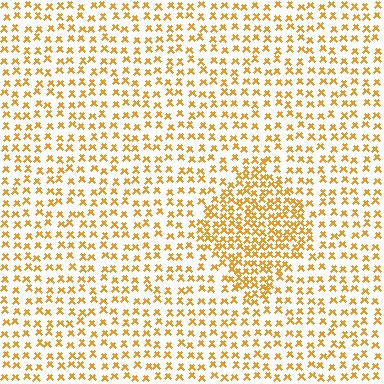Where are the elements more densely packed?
The elements are more densely packed inside the diamond boundary.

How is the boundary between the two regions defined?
The boundary is defined by a change in element density (approximately 1.9x ratio). All elements are the same color, size, and shape.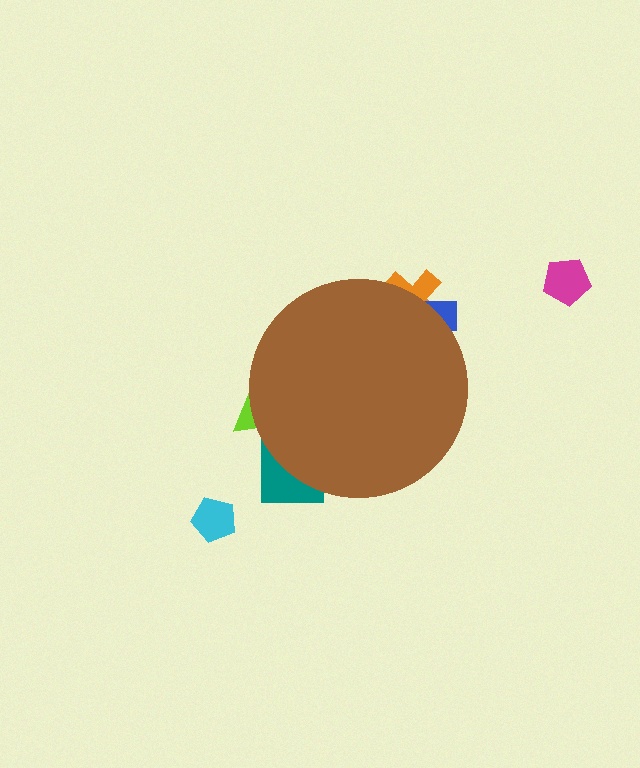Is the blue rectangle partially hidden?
Yes, the blue rectangle is partially hidden behind the brown circle.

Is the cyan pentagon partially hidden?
No, the cyan pentagon is fully visible.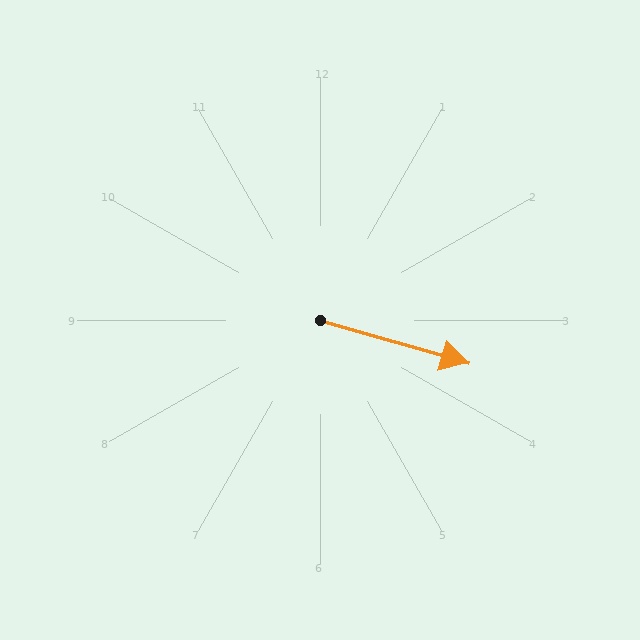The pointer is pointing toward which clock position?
Roughly 4 o'clock.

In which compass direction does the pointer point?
East.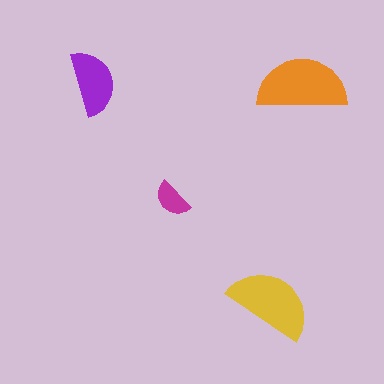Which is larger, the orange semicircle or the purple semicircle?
The orange one.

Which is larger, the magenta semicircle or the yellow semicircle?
The yellow one.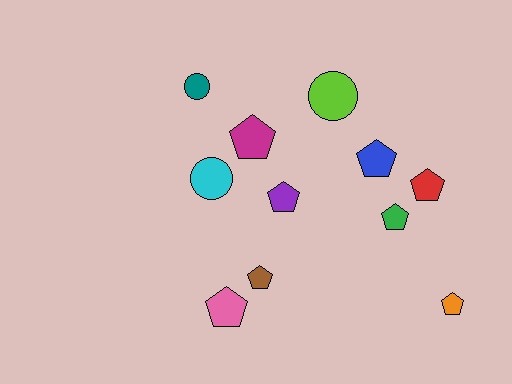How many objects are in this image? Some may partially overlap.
There are 11 objects.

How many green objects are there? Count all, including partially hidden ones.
There is 1 green object.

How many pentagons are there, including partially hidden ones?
There are 8 pentagons.